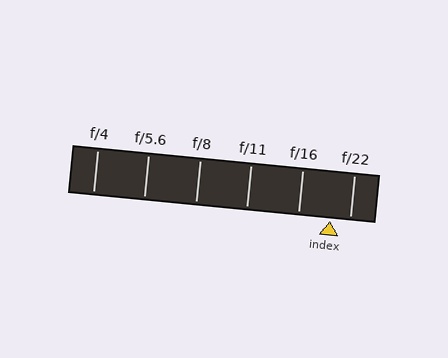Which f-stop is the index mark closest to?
The index mark is closest to f/22.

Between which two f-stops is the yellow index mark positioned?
The index mark is between f/16 and f/22.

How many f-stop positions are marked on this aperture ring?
There are 6 f-stop positions marked.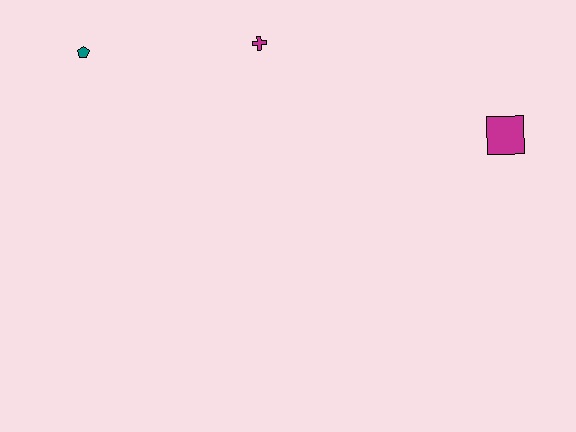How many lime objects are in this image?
There are no lime objects.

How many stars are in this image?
There are no stars.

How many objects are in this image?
There are 3 objects.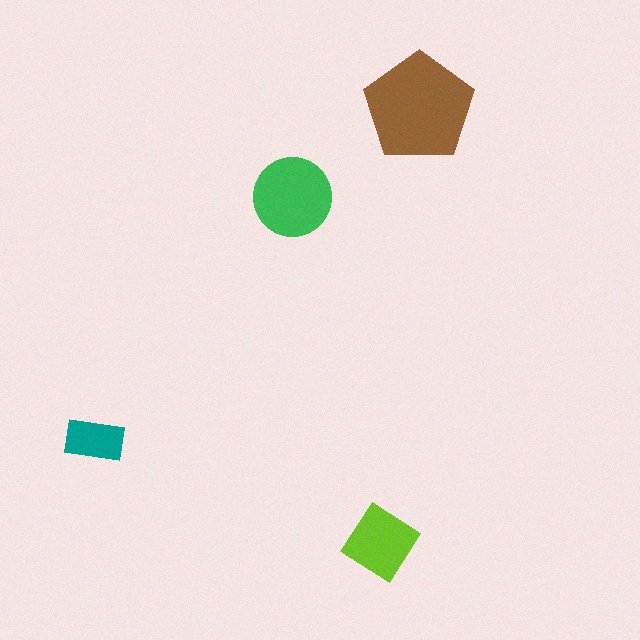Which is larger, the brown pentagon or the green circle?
The brown pentagon.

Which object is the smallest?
The teal rectangle.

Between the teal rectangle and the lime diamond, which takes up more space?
The lime diamond.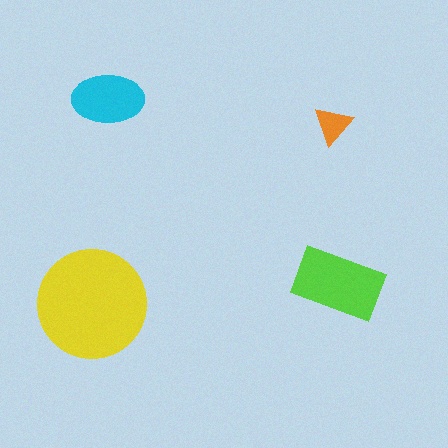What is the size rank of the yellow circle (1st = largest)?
1st.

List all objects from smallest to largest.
The orange triangle, the cyan ellipse, the lime rectangle, the yellow circle.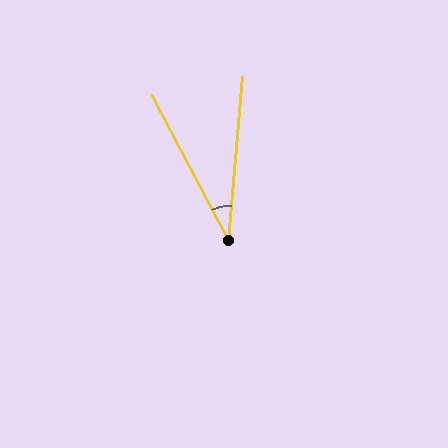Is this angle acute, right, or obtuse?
It is acute.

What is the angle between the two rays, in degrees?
Approximately 33 degrees.